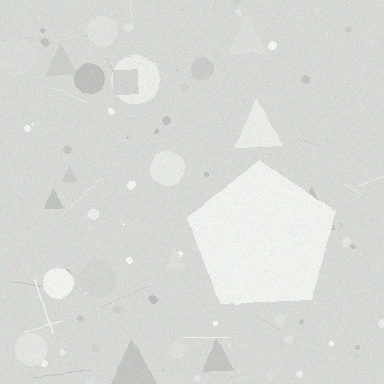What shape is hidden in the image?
A pentagon is hidden in the image.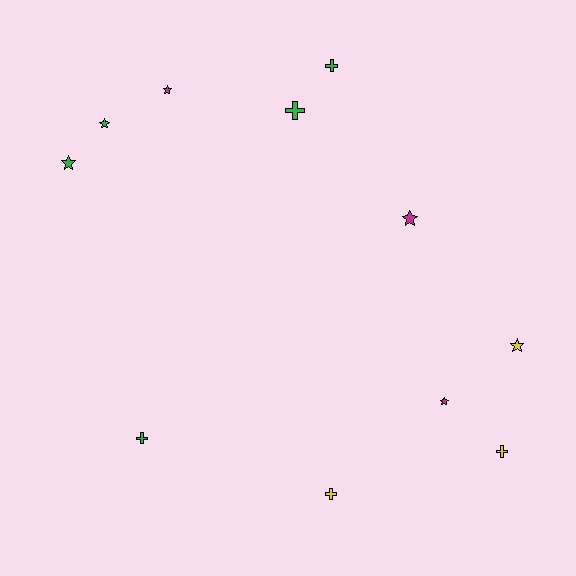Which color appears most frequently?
Green, with 5 objects.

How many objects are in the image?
There are 11 objects.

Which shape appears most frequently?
Star, with 6 objects.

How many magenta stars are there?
There are 3 magenta stars.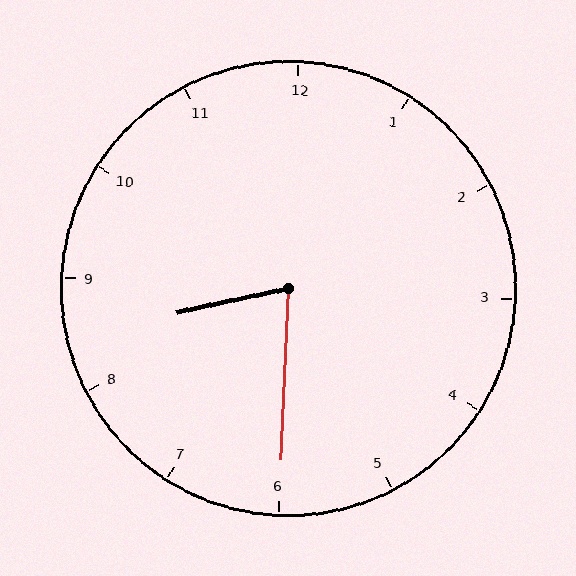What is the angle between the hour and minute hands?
Approximately 75 degrees.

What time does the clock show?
8:30.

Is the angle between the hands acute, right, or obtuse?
It is acute.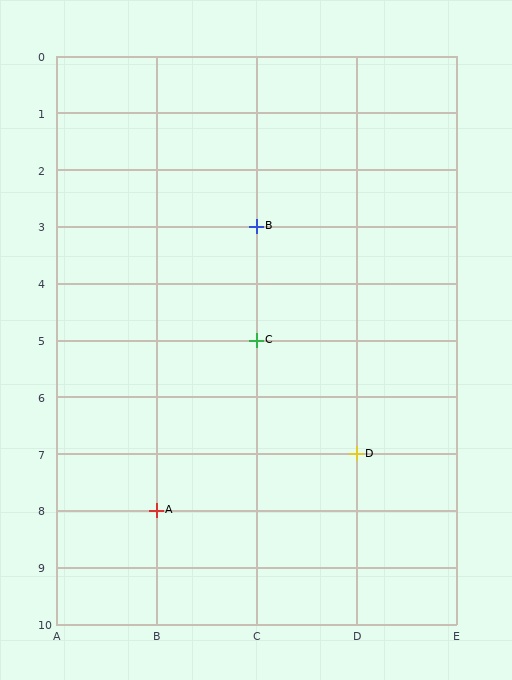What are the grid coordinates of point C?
Point C is at grid coordinates (C, 5).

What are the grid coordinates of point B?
Point B is at grid coordinates (C, 3).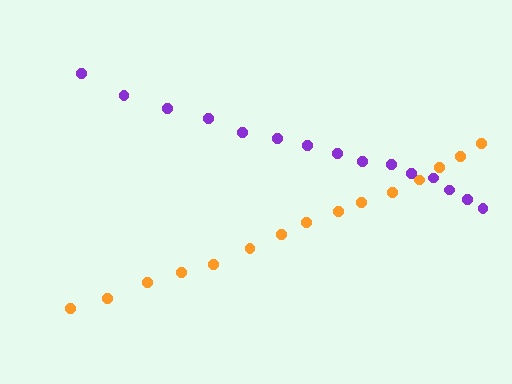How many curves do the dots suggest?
There are 2 distinct paths.